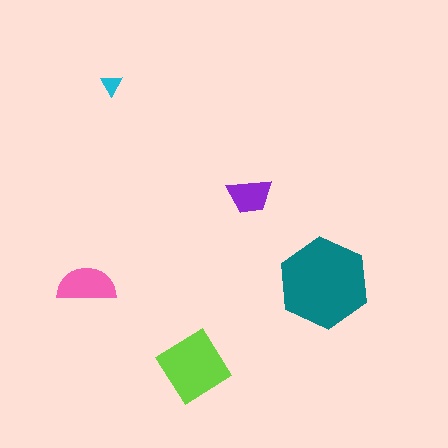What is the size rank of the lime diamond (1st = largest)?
2nd.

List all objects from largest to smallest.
The teal hexagon, the lime diamond, the pink semicircle, the purple trapezoid, the cyan triangle.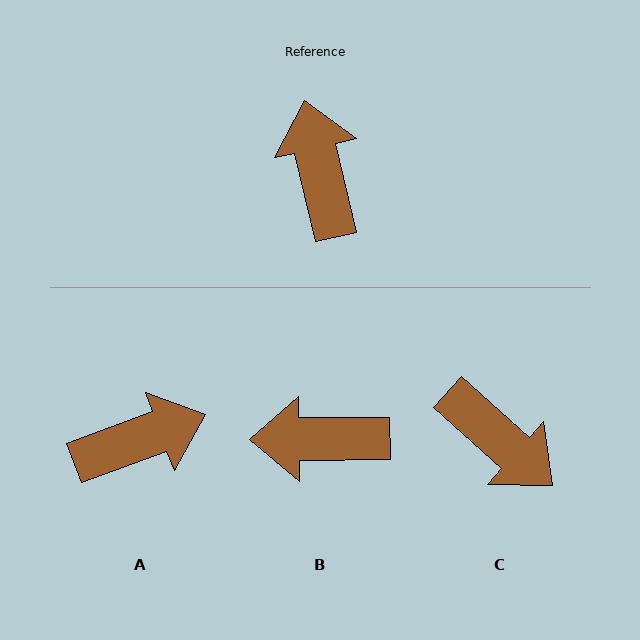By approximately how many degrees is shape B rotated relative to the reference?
Approximately 77 degrees counter-clockwise.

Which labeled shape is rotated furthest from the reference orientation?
C, about 145 degrees away.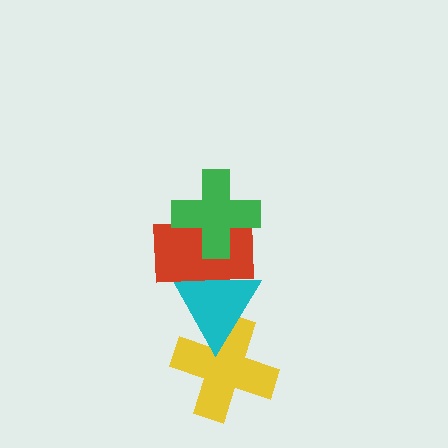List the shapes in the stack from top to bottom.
From top to bottom: the green cross, the red rectangle, the cyan triangle, the yellow cross.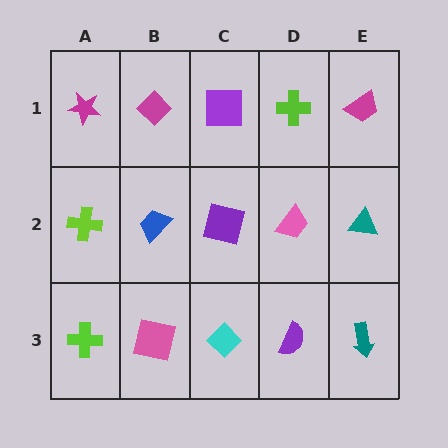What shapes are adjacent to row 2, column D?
A lime cross (row 1, column D), a purple semicircle (row 3, column D), a purple square (row 2, column C), a teal triangle (row 2, column E).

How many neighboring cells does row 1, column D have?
3.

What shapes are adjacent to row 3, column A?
A lime cross (row 2, column A), a pink square (row 3, column B).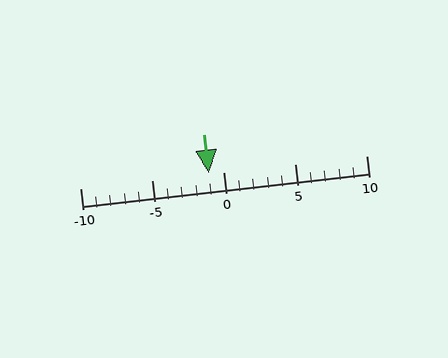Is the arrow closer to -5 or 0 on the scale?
The arrow is closer to 0.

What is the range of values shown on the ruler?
The ruler shows values from -10 to 10.